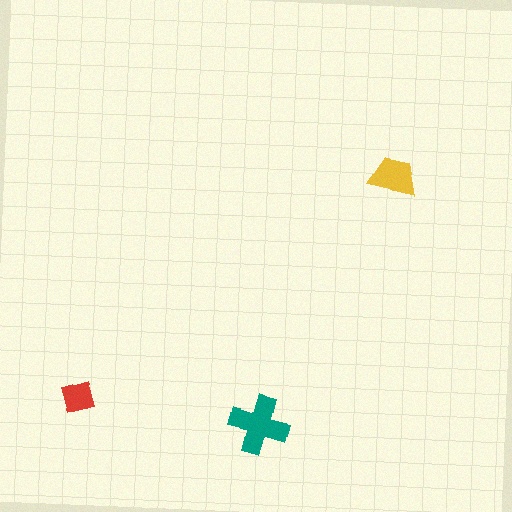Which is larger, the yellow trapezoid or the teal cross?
The teal cross.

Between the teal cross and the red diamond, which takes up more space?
The teal cross.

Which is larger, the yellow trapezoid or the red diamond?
The yellow trapezoid.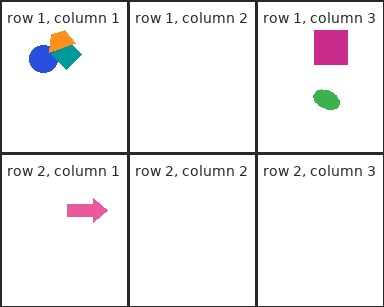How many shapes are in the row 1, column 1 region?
3.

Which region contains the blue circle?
The row 1, column 1 region.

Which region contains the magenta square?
The row 1, column 3 region.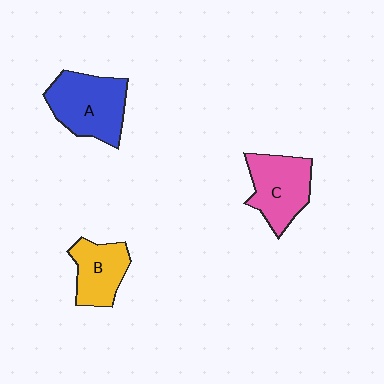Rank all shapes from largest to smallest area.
From largest to smallest: A (blue), C (pink), B (yellow).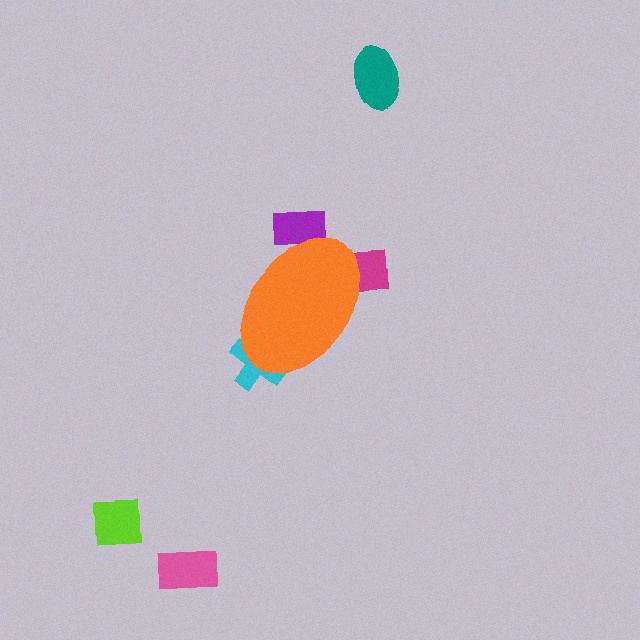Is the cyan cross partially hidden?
Yes, the cyan cross is partially hidden behind the orange ellipse.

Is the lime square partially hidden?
No, the lime square is fully visible.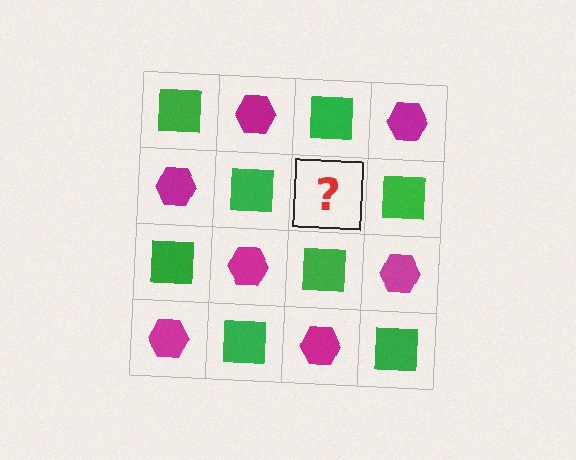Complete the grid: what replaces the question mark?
The question mark should be replaced with a magenta hexagon.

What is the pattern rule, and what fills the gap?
The rule is that it alternates green square and magenta hexagon in a checkerboard pattern. The gap should be filled with a magenta hexagon.